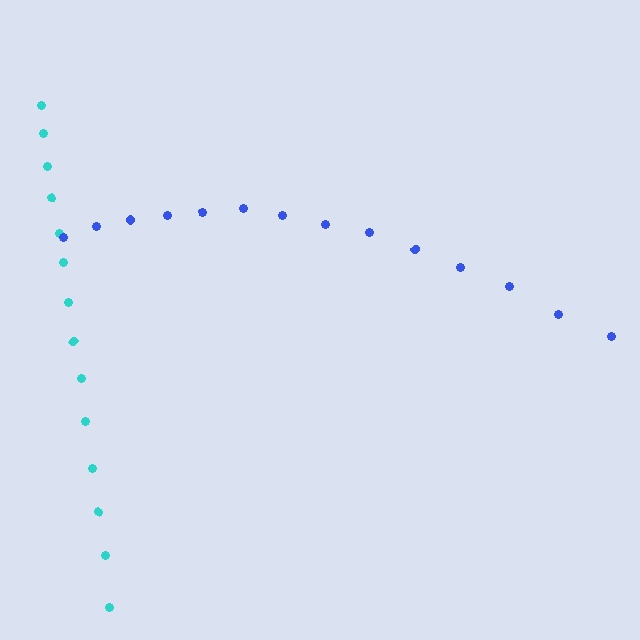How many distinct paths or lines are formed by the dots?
There are 2 distinct paths.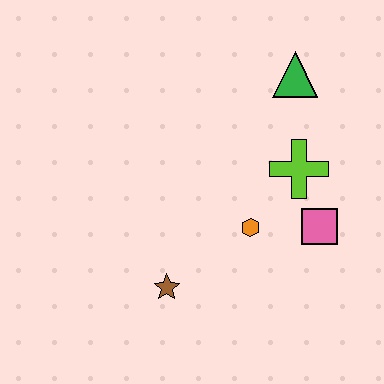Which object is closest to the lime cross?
The pink square is closest to the lime cross.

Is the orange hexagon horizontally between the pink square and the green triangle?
No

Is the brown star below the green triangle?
Yes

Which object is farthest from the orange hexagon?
The green triangle is farthest from the orange hexagon.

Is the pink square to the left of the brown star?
No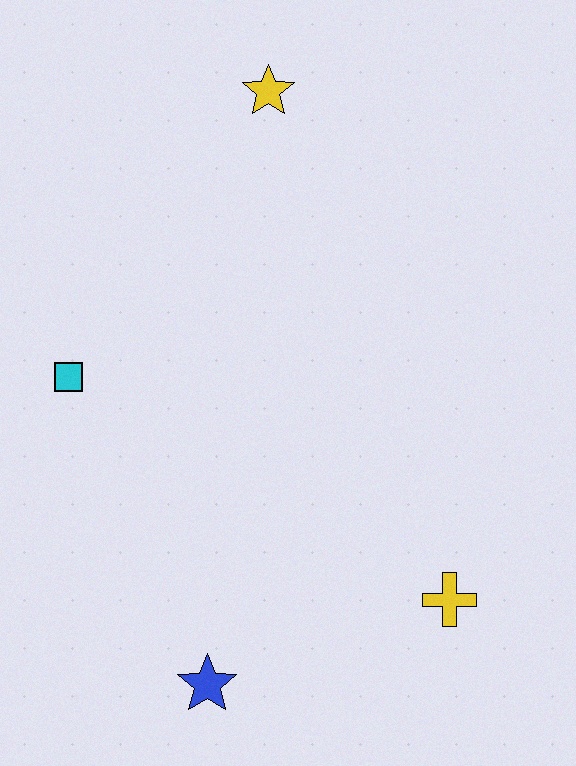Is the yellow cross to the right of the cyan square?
Yes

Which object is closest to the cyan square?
The blue star is closest to the cyan square.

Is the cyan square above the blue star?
Yes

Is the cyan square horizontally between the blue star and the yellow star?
No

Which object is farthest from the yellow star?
The blue star is farthest from the yellow star.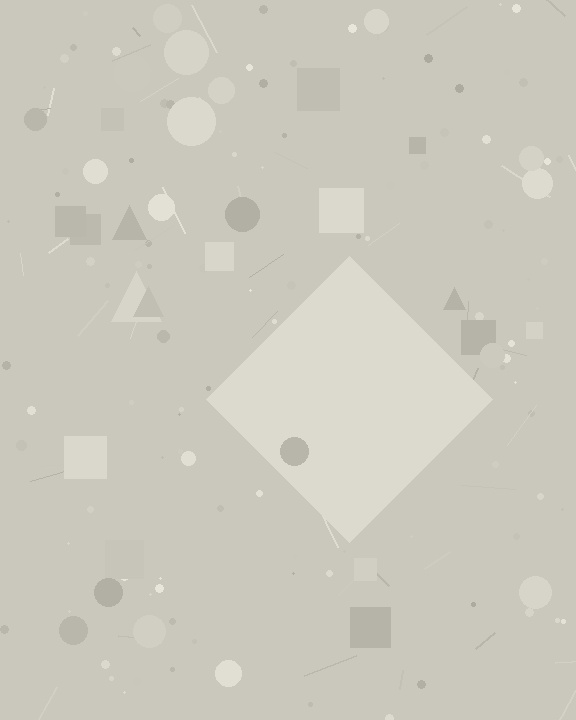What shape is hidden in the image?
A diamond is hidden in the image.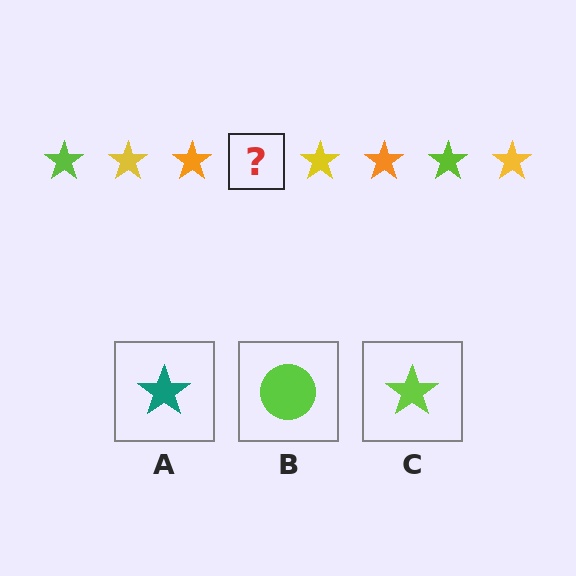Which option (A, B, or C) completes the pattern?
C.